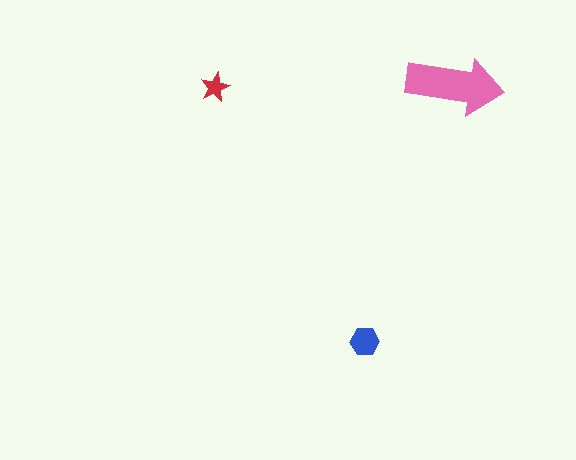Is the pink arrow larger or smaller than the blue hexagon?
Larger.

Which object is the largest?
The pink arrow.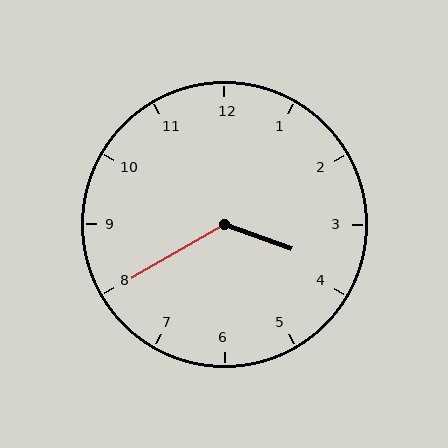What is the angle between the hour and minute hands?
Approximately 130 degrees.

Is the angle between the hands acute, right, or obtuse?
It is obtuse.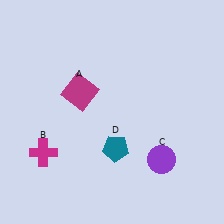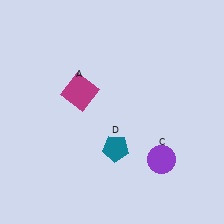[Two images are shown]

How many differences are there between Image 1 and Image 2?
There is 1 difference between the two images.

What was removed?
The magenta cross (B) was removed in Image 2.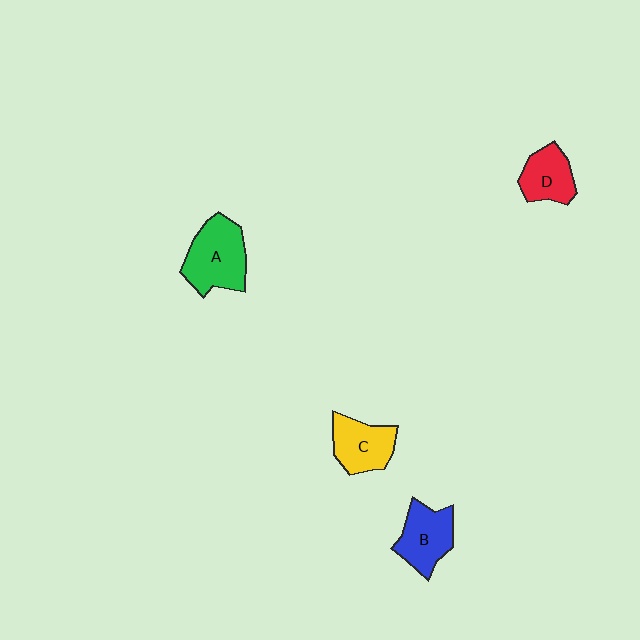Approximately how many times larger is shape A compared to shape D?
Approximately 1.5 times.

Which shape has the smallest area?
Shape D (red).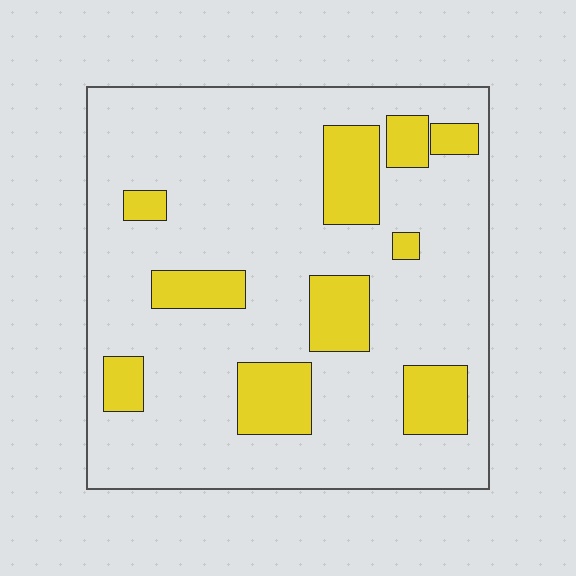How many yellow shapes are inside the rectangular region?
10.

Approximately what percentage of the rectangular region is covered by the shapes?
Approximately 20%.